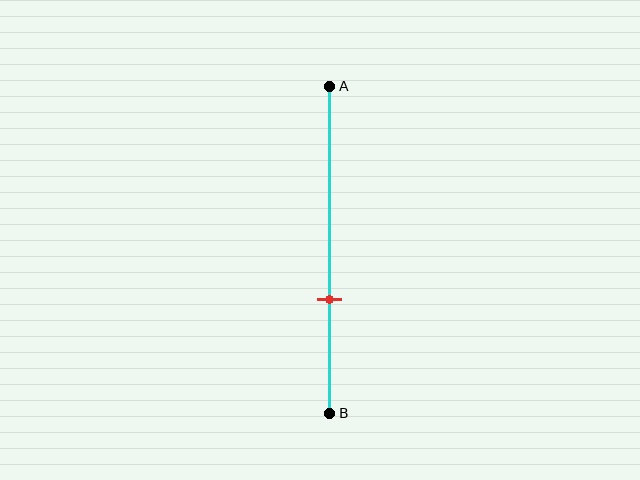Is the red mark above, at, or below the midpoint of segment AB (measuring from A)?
The red mark is below the midpoint of segment AB.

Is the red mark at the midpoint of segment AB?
No, the mark is at about 65% from A, not at the 50% midpoint.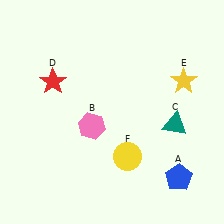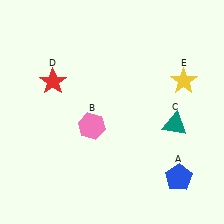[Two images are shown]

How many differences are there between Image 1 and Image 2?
There is 1 difference between the two images.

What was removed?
The yellow circle (F) was removed in Image 2.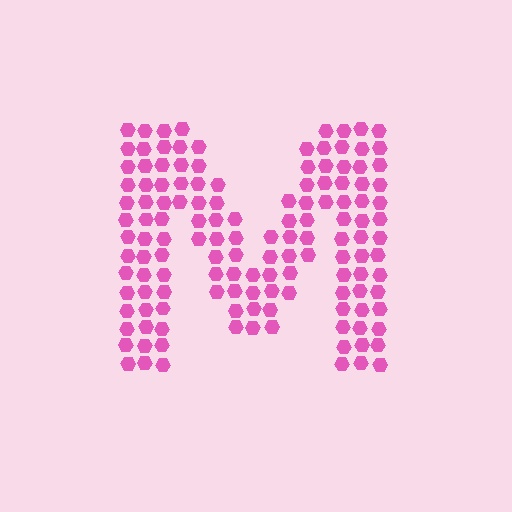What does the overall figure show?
The overall figure shows the letter M.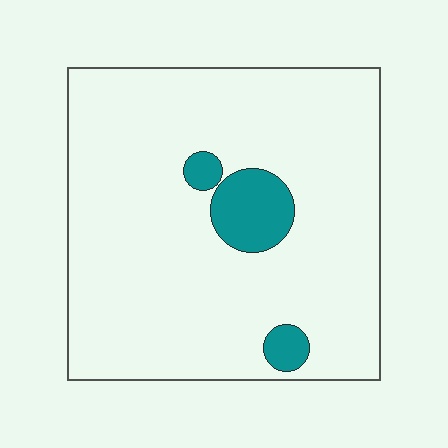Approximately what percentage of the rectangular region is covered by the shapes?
Approximately 10%.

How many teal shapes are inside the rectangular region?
3.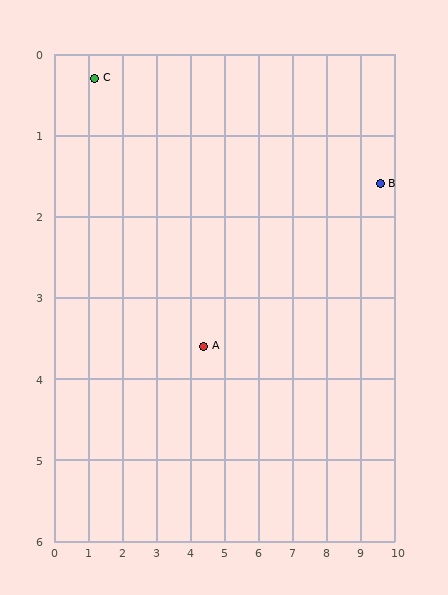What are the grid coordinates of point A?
Point A is at approximately (4.4, 3.6).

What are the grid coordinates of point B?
Point B is at approximately (9.6, 1.6).